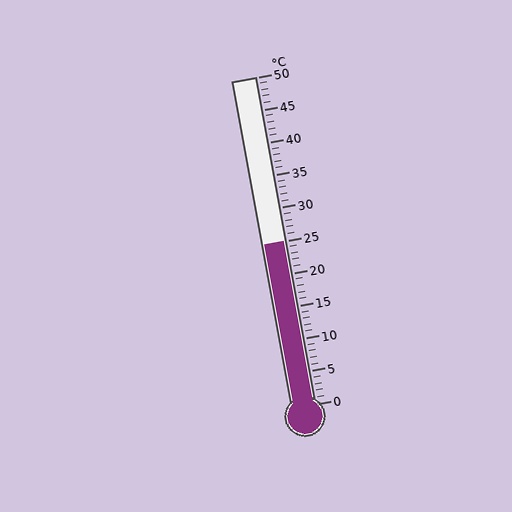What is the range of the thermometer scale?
The thermometer scale ranges from 0°C to 50°C.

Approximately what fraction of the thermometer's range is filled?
The thermometer is filled to approximately 50% of its range.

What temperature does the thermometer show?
The thermometer shows approximately 25°C.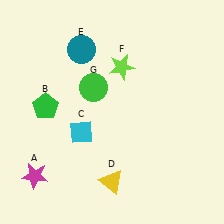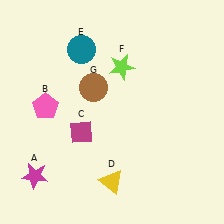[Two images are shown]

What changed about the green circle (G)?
In Image 1, G is green. In Image 2, it changed to brown.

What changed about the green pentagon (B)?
In Image 1, B is green. In Image 2, it changed to pink.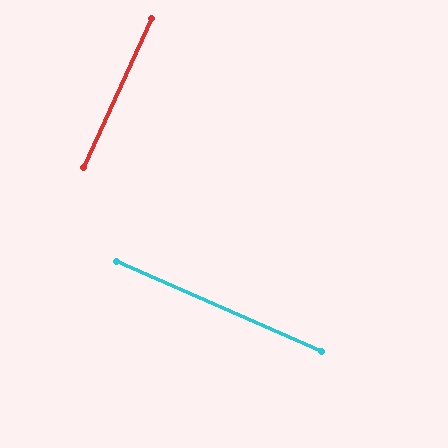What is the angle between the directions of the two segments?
Approximately 89 degrees.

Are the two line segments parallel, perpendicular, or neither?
Perpendicular — they meet at approximately 89°.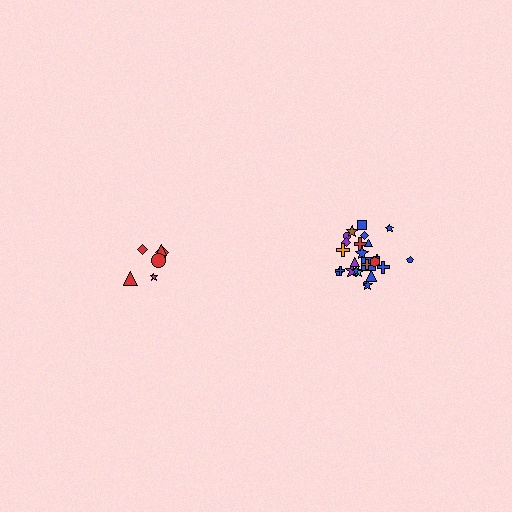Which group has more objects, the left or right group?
The right group.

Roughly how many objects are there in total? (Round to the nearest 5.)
Roughly 30 objects in total.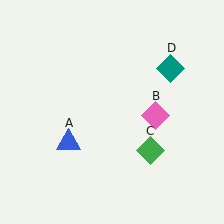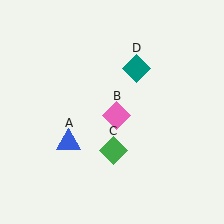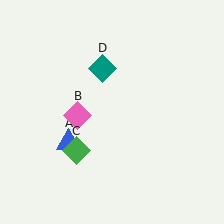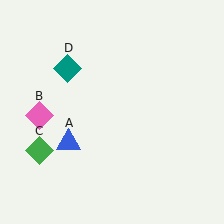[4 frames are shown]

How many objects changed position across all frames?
3 objects changed position: pink diamond (object B), green diamond (object C), teal diamond (object D).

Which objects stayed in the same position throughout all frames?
Blue triangle (object A) remained stationary.